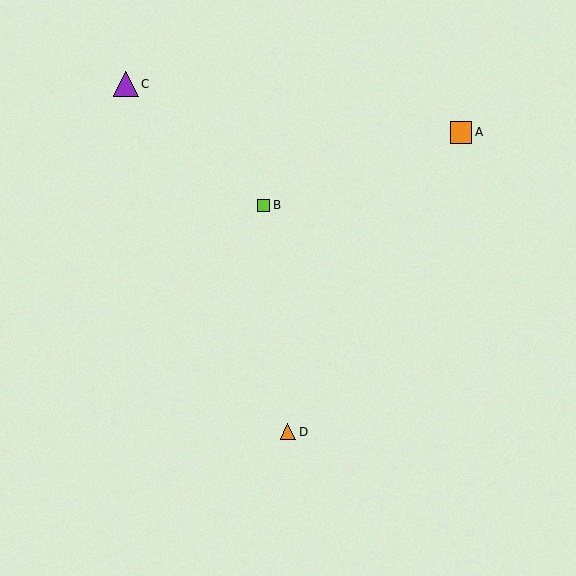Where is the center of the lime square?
The center of the lime square is at (264, 205).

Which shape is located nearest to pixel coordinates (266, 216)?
The lime square (labeled B) at (264, 205) is nearest to that location.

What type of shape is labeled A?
Shape A is an orange square.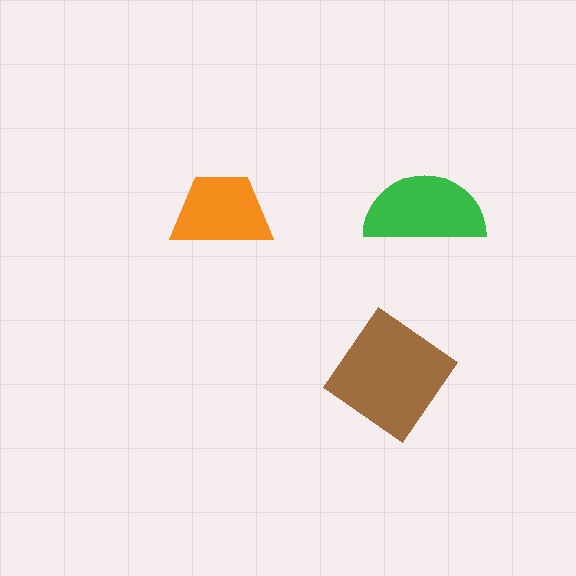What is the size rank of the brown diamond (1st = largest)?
1st.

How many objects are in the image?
There are 3 objects in the image.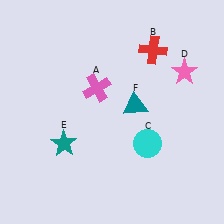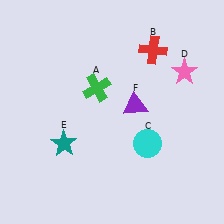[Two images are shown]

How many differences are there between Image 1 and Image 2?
There are 2 differences between the two images.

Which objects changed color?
A changed from pink to green. F changed from teal to purple.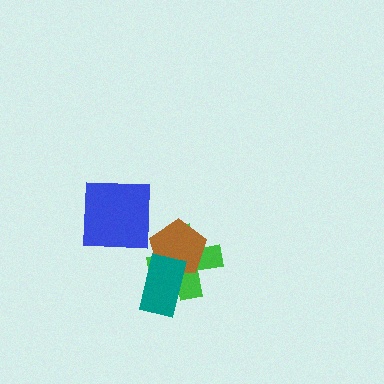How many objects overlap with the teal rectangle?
2 objects overlap with the teal rectangle.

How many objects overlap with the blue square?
0 objects overlap with the blue square.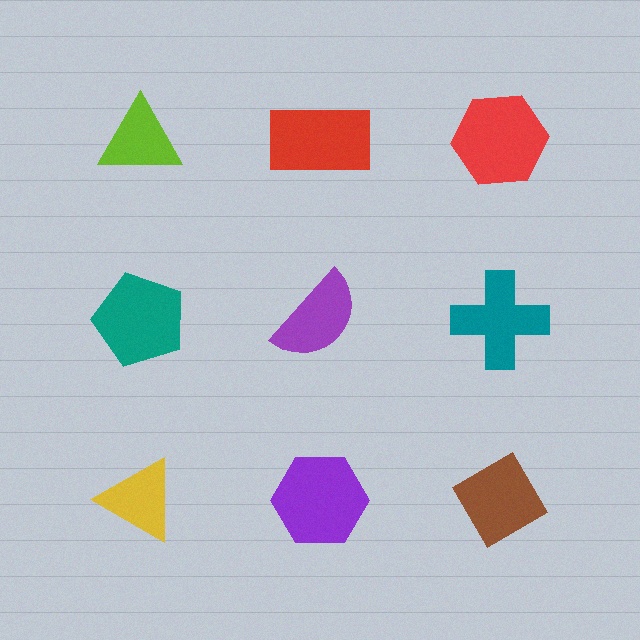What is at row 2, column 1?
A teal pentagon.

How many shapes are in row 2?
3 shapes.